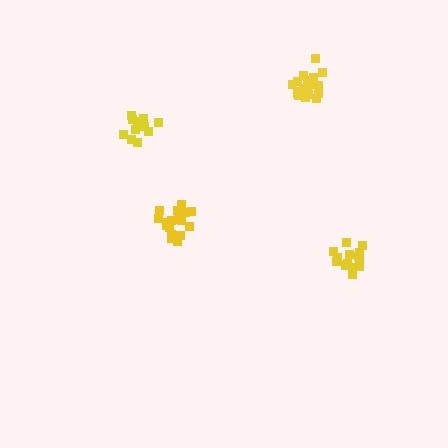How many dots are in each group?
Group 1: 17 dots, Group 2: 14 dots, Group 3: 14 dots, Group 4: 19 dots (64 total).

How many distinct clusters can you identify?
There are 4 distinct clusters.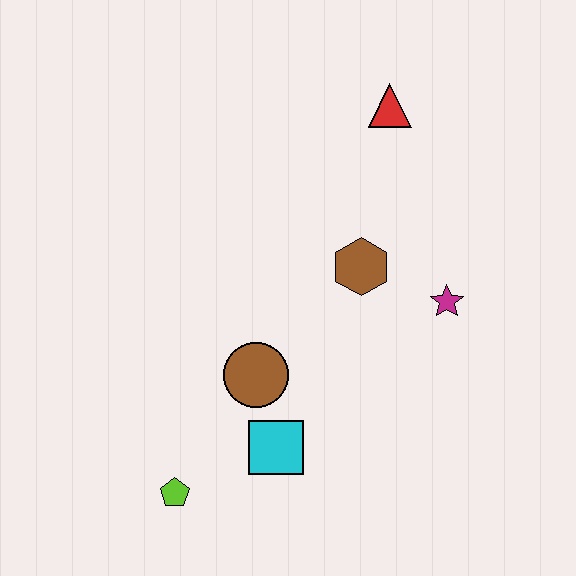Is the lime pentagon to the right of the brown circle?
No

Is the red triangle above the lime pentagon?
Yes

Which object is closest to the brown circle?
The cyan square is closest to the brown circle.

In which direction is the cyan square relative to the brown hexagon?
The cyan square is below the brown hexagon.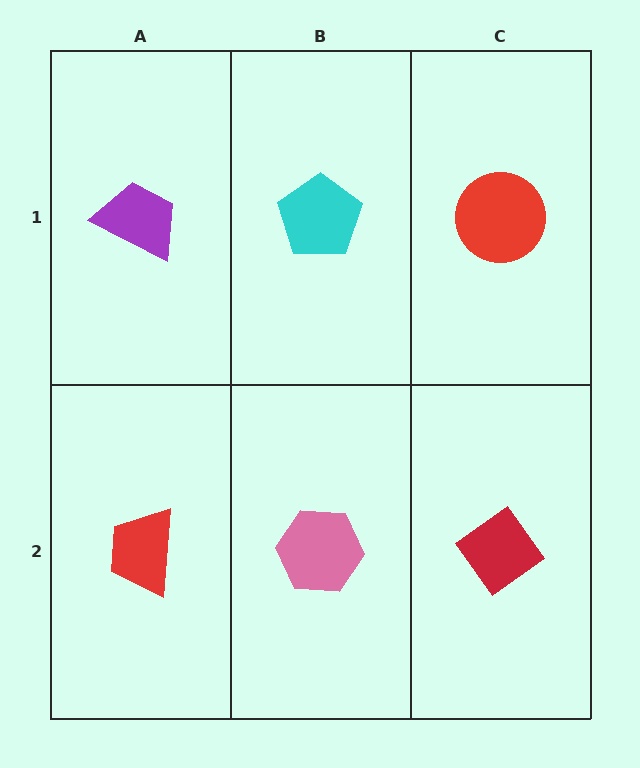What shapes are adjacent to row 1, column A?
A red trapezoid (row 2, column A), a cyan pentagon (row 1, column B).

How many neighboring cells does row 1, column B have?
3.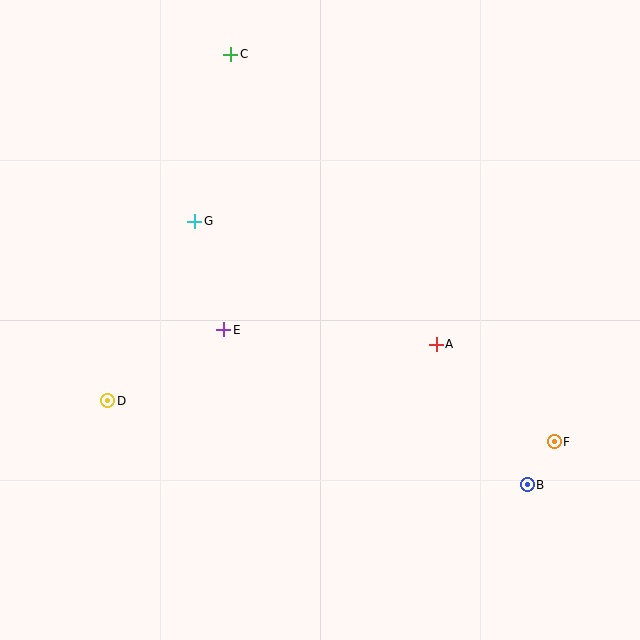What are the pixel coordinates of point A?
Point A is at (436, 344).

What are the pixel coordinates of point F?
Point F is at (554, 442).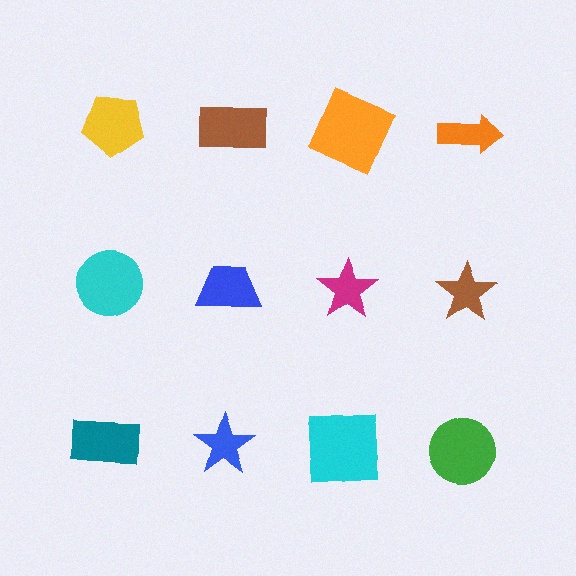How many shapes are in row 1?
4 shapes.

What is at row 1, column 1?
A yellow pentagon.